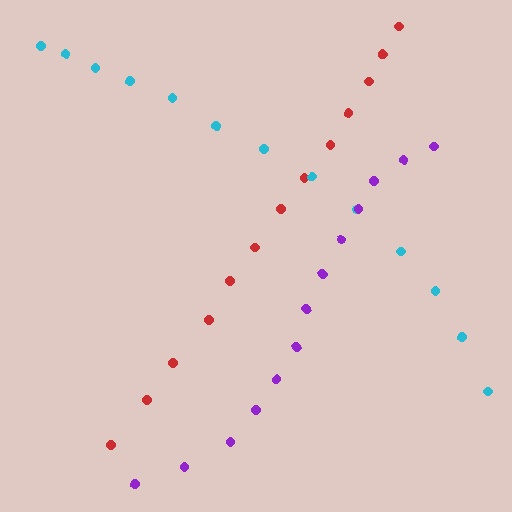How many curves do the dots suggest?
There are 3 distinct paths.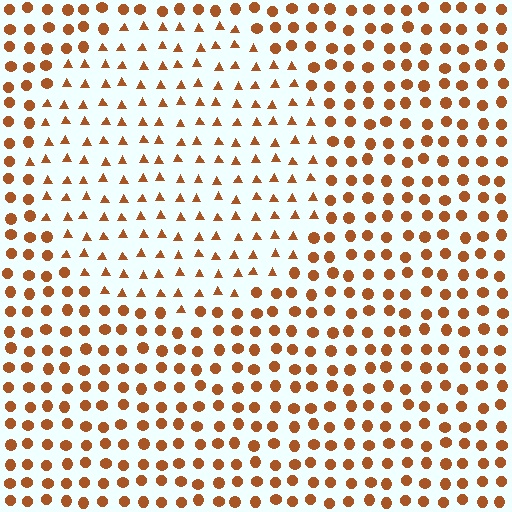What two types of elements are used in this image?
The image uses triangles inside the circle region and circles outside it.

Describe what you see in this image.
The image is filled with small brown elements arranged in a uniform grid. A circle-shaped region contains triangles, while the surrounding area contains circles. The boundary is defined purely by the change in element shape.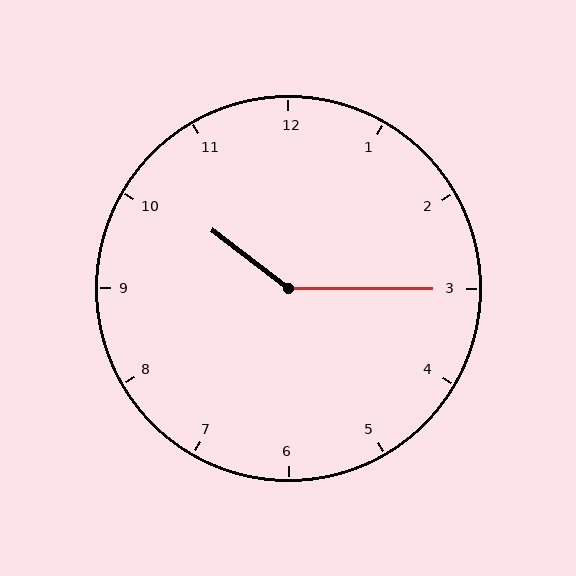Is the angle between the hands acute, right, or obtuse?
It is obtuse.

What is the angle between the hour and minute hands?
Approximately 142 degrees.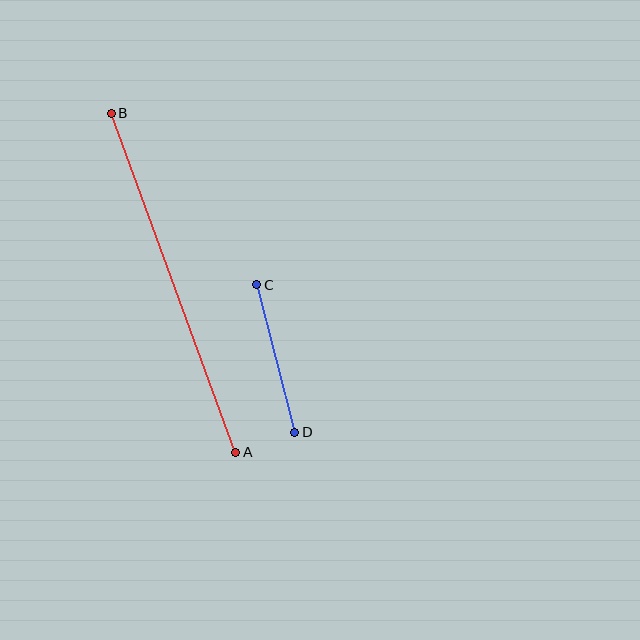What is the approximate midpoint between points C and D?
The midpoint is at approximately (276, 358) pixels.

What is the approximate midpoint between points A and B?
The midpoint is at approximately (174, 283) pixels.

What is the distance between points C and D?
The distance is approximately 152 pixels.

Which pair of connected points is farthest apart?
Points A and B are farthest apart.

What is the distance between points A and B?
The distance is approximately 361 pixels.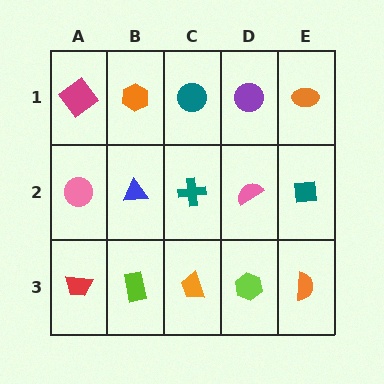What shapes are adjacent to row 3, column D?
A pink semicircle (row 2, column D), an orange trapezoid (row 3, column C), an orange semicircle (row 3, column E).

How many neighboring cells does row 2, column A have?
3.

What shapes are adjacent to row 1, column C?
A teal cross (row 2, column C), an orange hexagon (row 1, column B), a purple circle (row 1, column D).